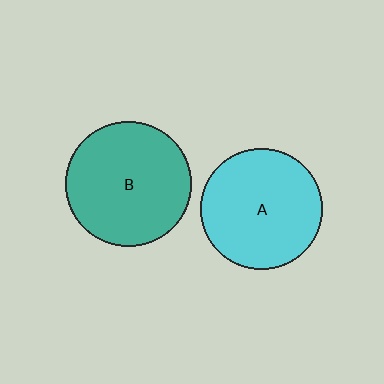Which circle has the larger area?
Circle B (teal).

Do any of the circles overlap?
No, none of the circles overlap.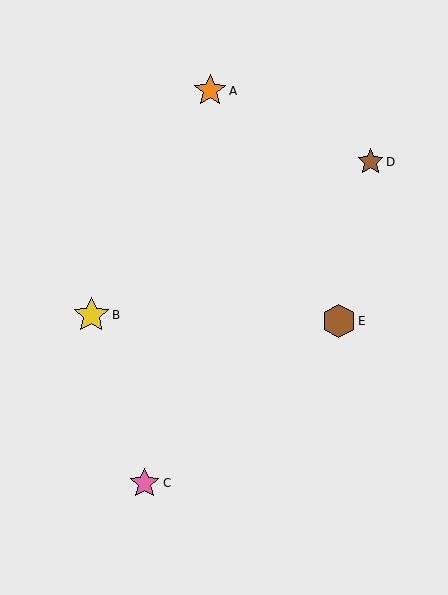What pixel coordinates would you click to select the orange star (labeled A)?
Click at (210, 91) to select the orange star A.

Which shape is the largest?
The yellow star (labeled B) is the largest.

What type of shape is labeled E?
Shape E is a brown hexagon.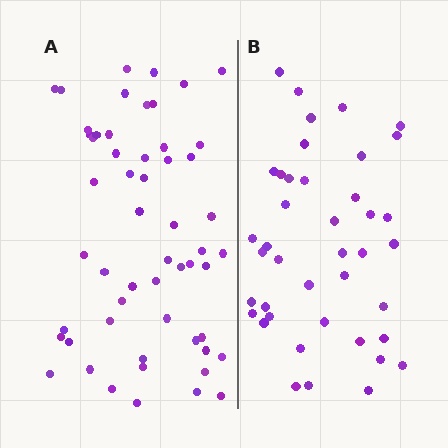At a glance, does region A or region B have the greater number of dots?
Region A (the left region) has more dots.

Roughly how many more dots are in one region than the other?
Region A has approximately 15 more dots than region B.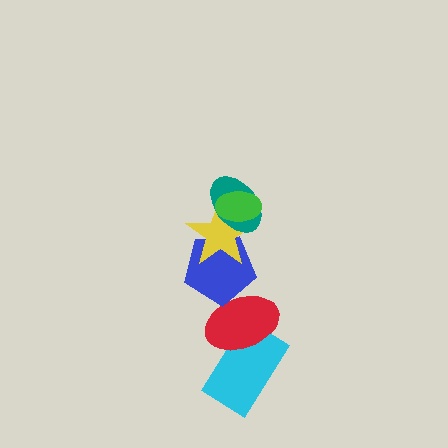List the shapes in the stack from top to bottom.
From top to bottom: the green ellipse, the teal ellipse, the yellow star, the blue pentagon, the red ellipse, the cyan rectangle.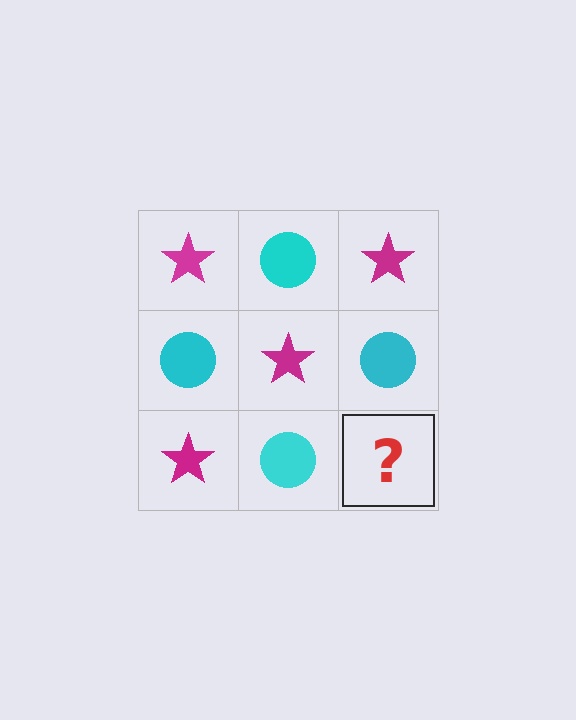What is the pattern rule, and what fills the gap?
The rule is that it alternates magenta star and cyan circle in a checkerboard pattern. The gap should be filled with a magenta star.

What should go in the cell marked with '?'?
The missing cell should contain a magenta star.